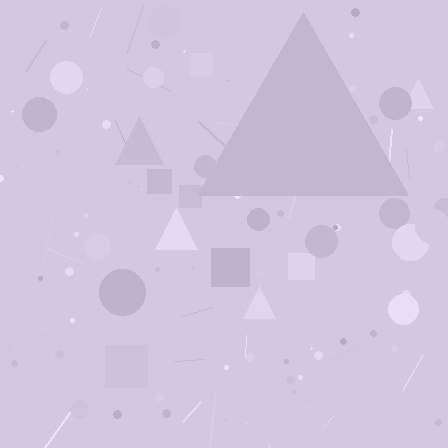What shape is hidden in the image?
A triangle is hidden in the image.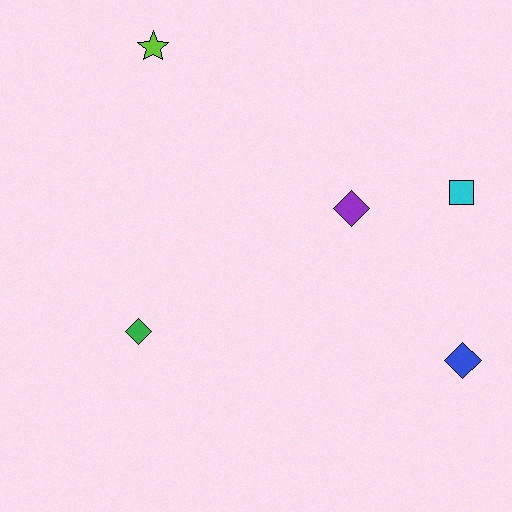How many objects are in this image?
There are 5 objects.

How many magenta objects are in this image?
There are no magenta objects.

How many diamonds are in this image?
There are 3 diamonds.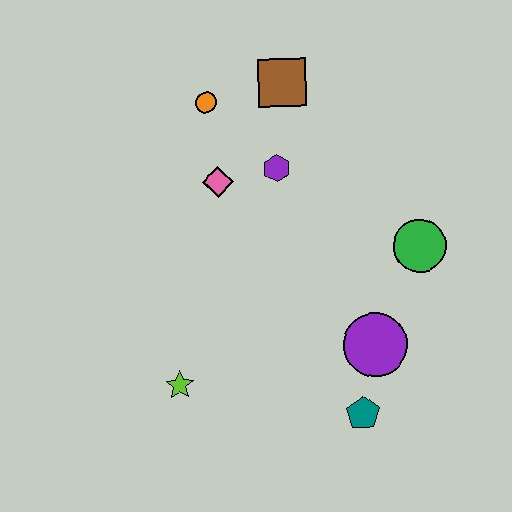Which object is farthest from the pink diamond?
The teal pentagon is farthest from the pink diamond.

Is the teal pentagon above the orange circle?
No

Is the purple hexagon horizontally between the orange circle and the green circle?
Yes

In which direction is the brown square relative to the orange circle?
The brown square is to the right of the orange circle.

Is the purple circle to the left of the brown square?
No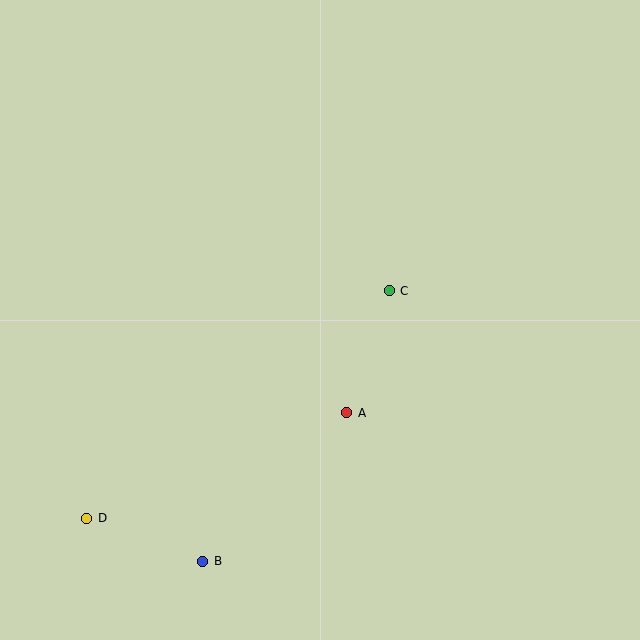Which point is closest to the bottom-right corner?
Point A is closest to the bottom-right corner.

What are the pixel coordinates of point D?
Point D is at (87, 518).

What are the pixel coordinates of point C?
Point C is at (389, 291).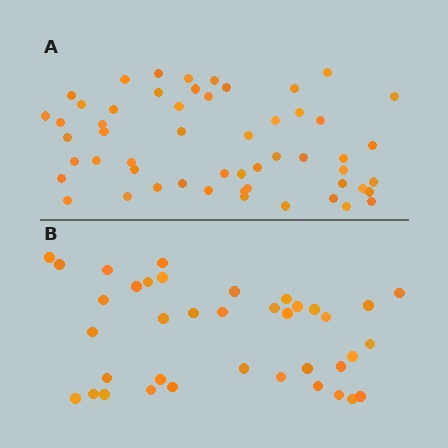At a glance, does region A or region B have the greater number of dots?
Region A (the top region) has more dots.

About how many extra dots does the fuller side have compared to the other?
Region A has approximately 15 more dots than region B.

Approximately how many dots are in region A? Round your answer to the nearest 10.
About 50 dots. (The exact count is 54, which rounds to 50.)